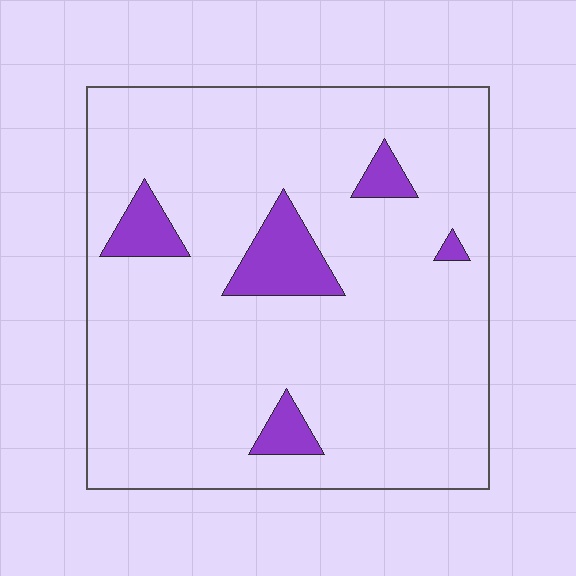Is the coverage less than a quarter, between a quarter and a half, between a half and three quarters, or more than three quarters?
Less than a quarter.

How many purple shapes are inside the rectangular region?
5.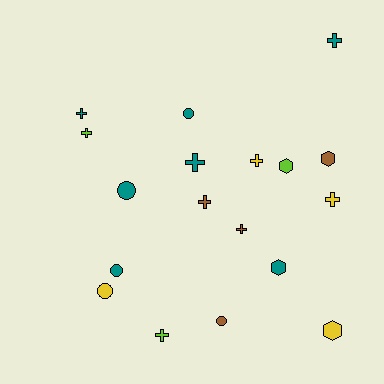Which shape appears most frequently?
Cross, with 9 objects.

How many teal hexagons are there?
There is 1 teal hexagon.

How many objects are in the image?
There are 18 objects.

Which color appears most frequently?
Teal, with 7 objects.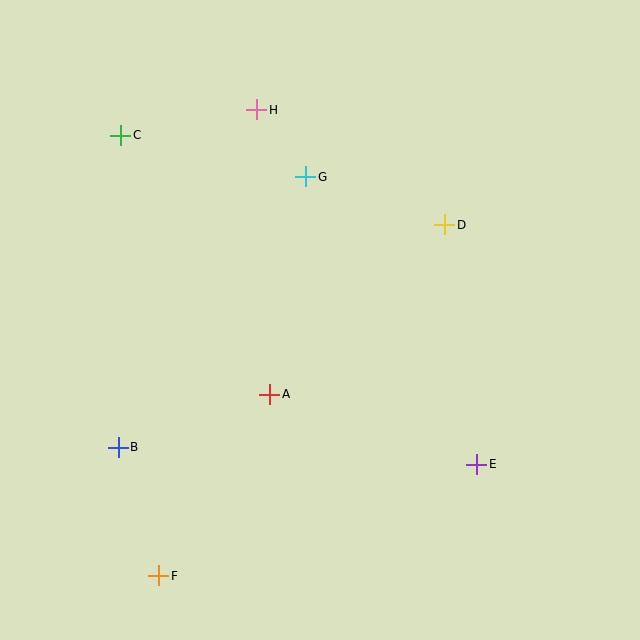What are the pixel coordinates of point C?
Point C is at (121, 135).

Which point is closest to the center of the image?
Point A at (270, 394) is closest to the center.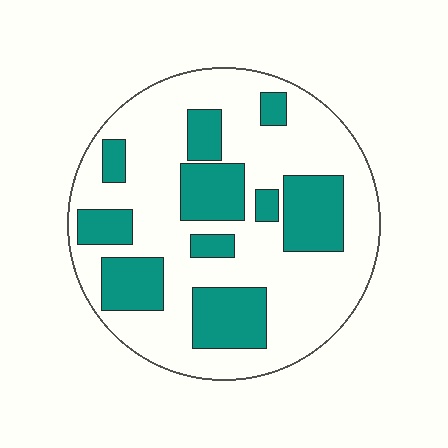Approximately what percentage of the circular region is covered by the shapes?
Approximately 30%.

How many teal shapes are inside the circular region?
10.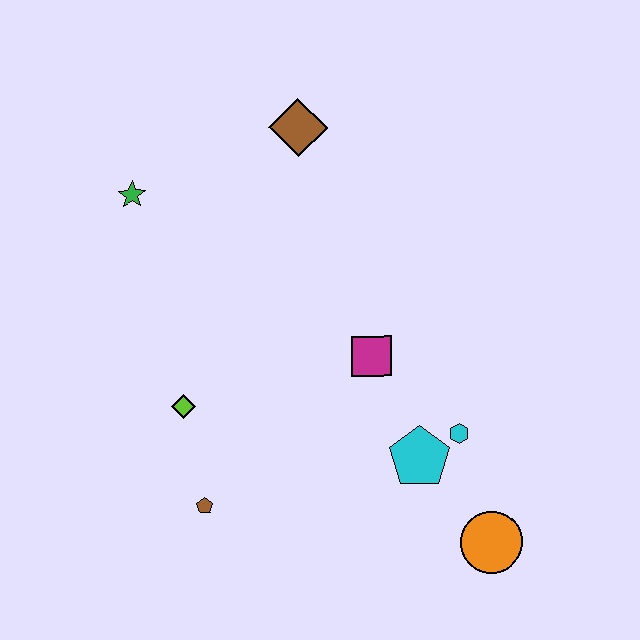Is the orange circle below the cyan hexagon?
Yes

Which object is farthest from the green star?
The orange circle is farthest from the green star.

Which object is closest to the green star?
The brown diamond is closest to the green star.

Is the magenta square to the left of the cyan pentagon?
Yes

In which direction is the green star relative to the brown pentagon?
The green star is above the brown pentagon.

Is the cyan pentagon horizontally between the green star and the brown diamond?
No